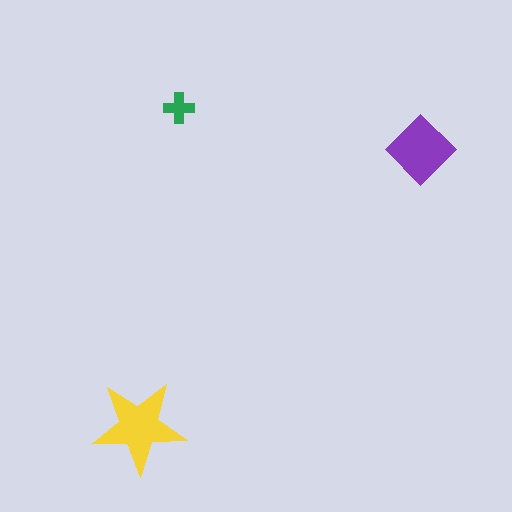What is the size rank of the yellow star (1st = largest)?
1st.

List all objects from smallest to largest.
The green cross, the purple diamond, the yellow star.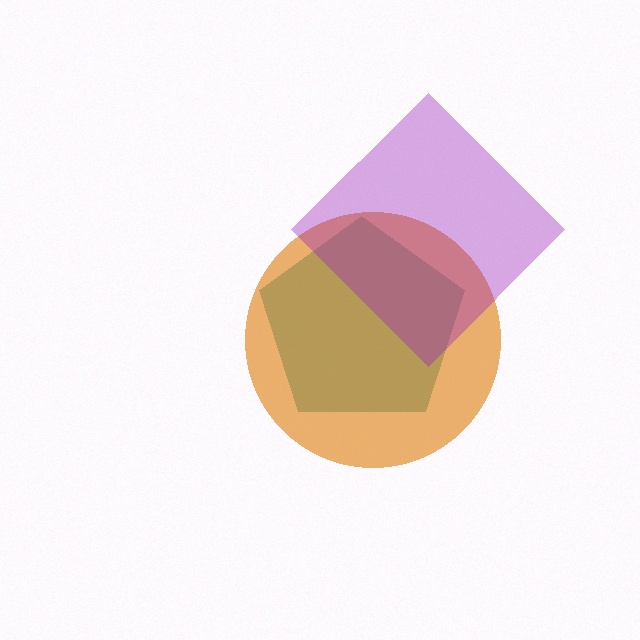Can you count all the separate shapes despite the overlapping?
Yes, there are 3 separate shapes.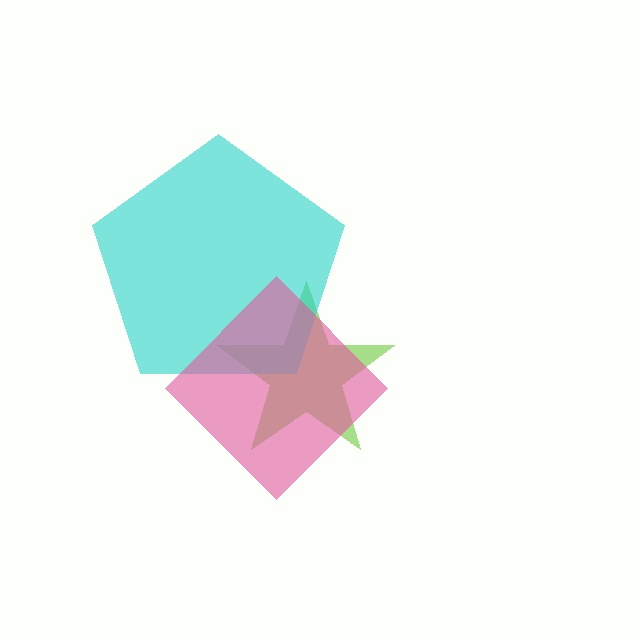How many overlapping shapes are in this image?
There are 3 overlapping shapes in the image.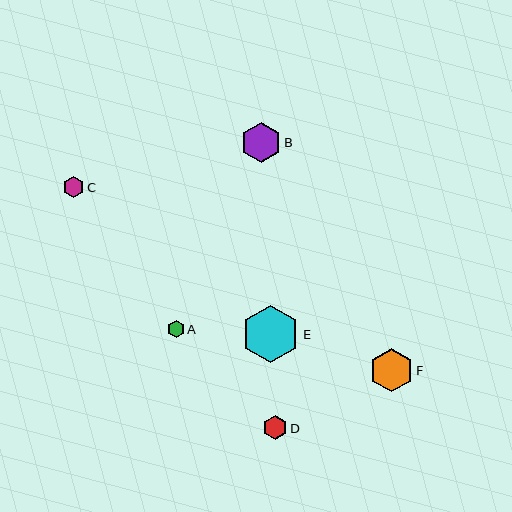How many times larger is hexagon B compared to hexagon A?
Hexagon B is approximately 2.4 times the size of hexagon A.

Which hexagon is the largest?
Hexagon E is the largest with a size of approximately 57 pixels.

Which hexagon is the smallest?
Hexagon A is the smallest with a size of approximately 17 pixels.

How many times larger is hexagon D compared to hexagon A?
Hexagon D is approximately 1.4 times the size of hexagon A.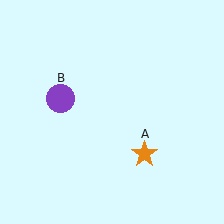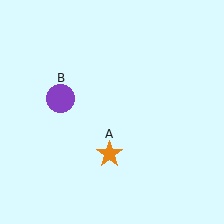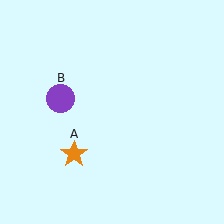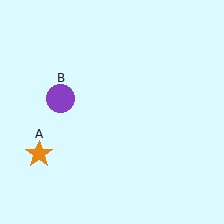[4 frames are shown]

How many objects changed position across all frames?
1 object changed position: orange star (object A).